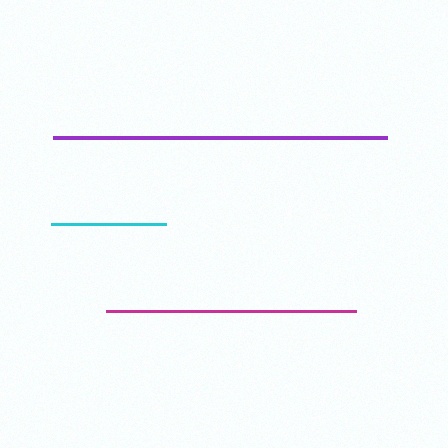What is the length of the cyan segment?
The cyan segment is approximately 115 pixels long.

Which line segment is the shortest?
The cyan line is the shortest at approximately 115 pixels.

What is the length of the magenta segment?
The magenta segment is approximately 250 pixels long.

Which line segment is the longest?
The purple line is the longest at approximately 334 pixels.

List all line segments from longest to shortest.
From longest to shortest: purple, magenta, cyan.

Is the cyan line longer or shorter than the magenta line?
The magenta line is longer than the cyan line.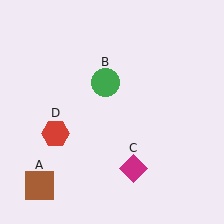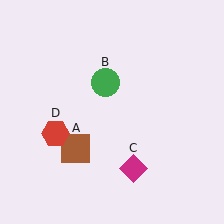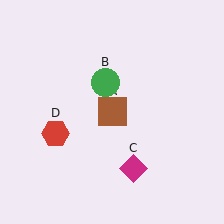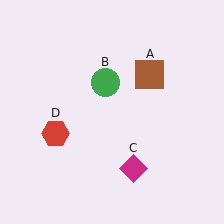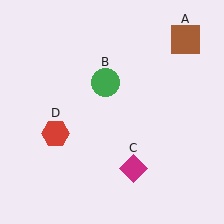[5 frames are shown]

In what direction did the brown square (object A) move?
The brown square (object A) moved up and to the right.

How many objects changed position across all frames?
1 object changed position: brown square (object A).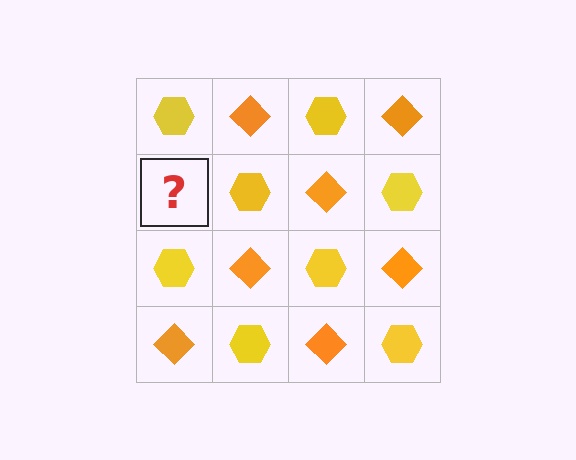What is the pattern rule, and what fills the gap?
The rule is that it alternates yellow hexagon and orange diamond in a checkerboard pattern. The gap should be filled with an orange diamond.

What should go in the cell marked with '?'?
The missing cell should contain an orange diamond.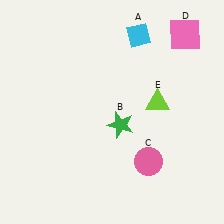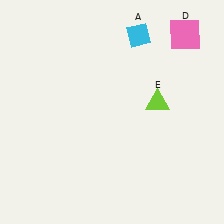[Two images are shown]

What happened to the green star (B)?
The green star (B) was removed in Image 2. It was in the bottom-right area of Image 1.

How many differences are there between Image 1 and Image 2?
There are 2 differences between the two images.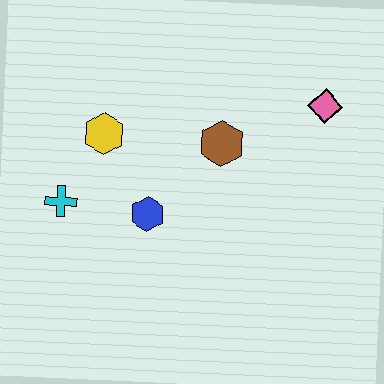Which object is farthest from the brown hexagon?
The cyan cross is farthest from the brown hexagon.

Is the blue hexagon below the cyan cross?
Yes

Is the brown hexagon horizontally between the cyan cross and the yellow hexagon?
No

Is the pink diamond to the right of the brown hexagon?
Yes